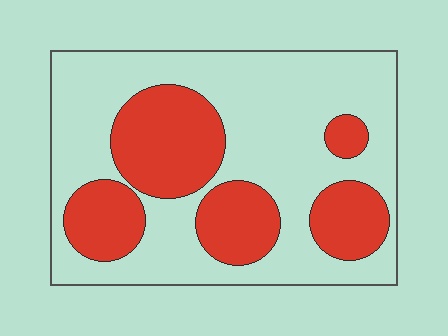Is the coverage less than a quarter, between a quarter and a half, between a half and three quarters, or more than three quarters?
Between a quarter and a half.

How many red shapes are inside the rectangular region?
5.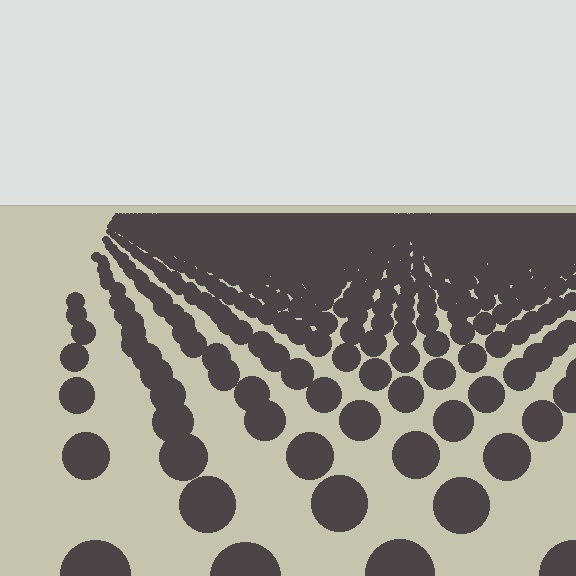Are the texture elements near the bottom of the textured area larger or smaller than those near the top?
Larger. Near the bottom, elements are closer to the viewer and appear at a bigger on-screen size.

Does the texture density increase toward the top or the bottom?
Density increases toward the top.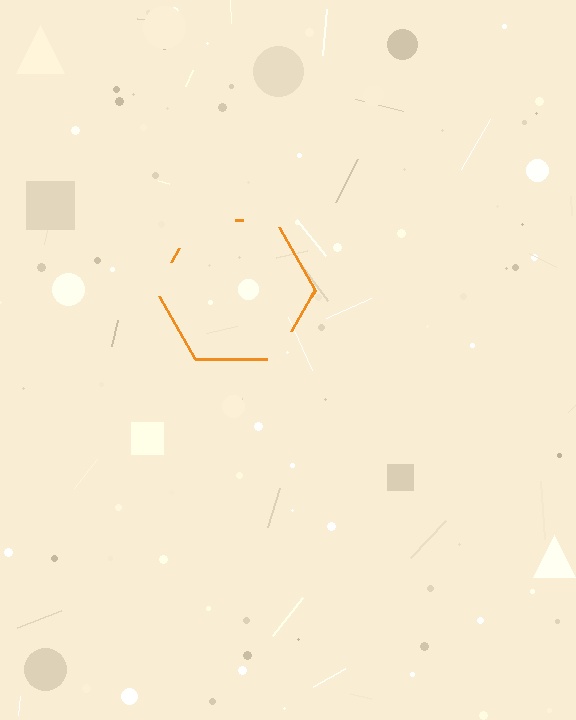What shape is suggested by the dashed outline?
The dashed outline suggests a hexagon.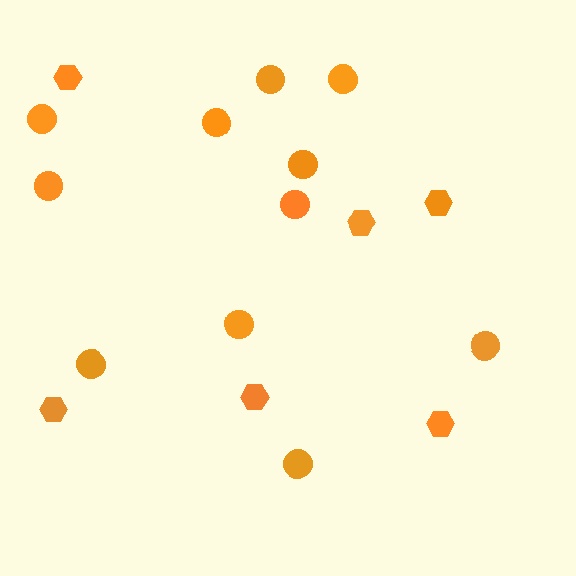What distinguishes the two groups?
There are 2 groups: one group of circles (11) and one group of hexagons (6).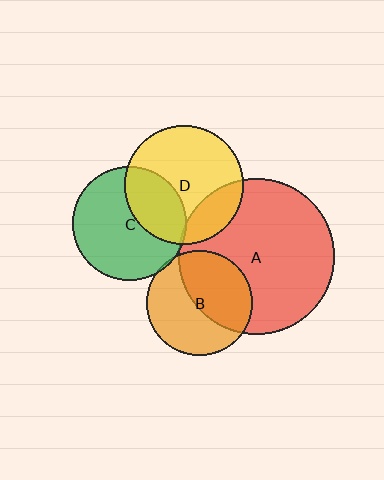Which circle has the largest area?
Circle A (red).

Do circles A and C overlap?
Yes.